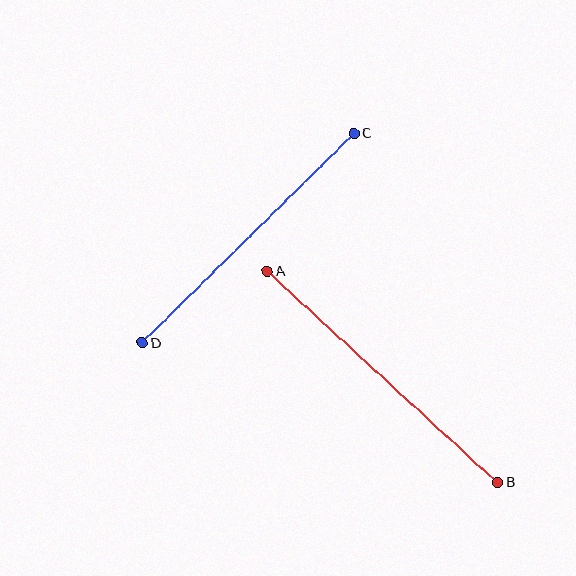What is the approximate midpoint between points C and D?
The midpoint is at approximately (248, 238) pixels.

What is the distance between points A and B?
The distance is approximately 312 pixels.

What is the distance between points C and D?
The distance is approximately 298 pixels.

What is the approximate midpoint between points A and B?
The midpoint is at approximately (382, 377) pixels.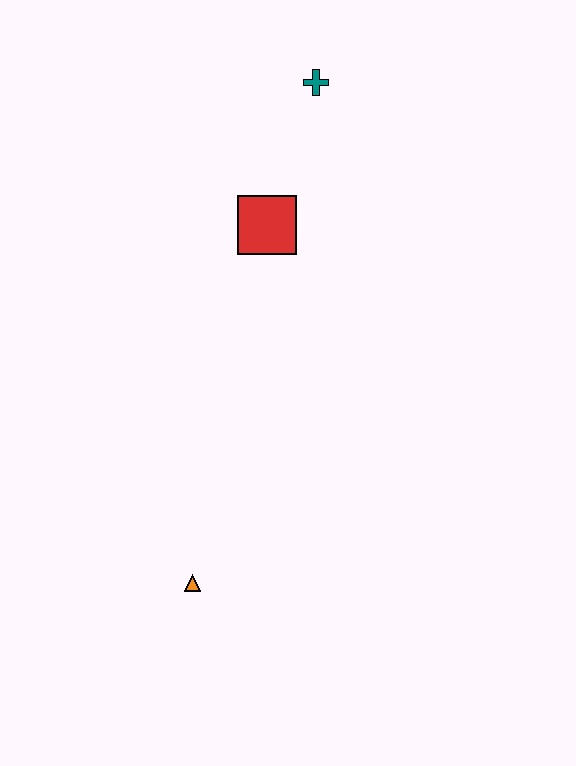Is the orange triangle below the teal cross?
Yes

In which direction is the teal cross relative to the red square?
The teal cross is above the red square.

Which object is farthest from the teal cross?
The orange triangle is farthest from the teal cross.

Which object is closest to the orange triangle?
The red square is closest to the orange triangle.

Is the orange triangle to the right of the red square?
No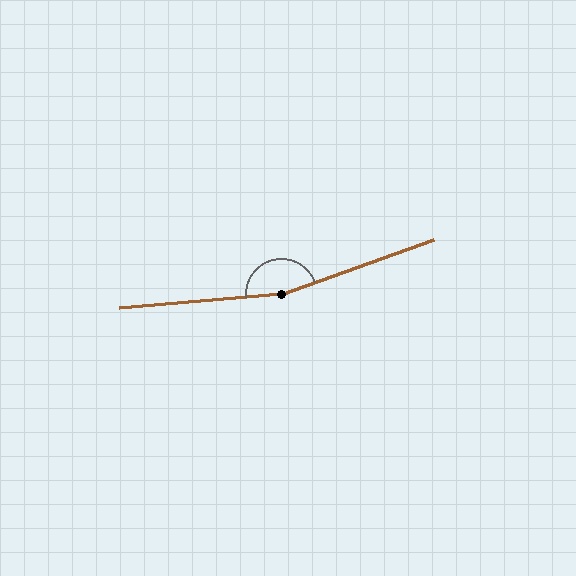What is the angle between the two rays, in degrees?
Approximately 165 degrees.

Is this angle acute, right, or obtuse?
It is obtuse.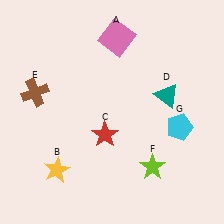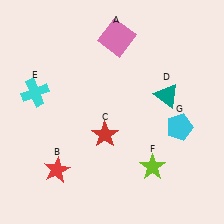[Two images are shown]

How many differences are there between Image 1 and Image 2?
There are 2 differences between the two images.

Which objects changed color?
B changed from yellow to red. E changed from brown to cyan.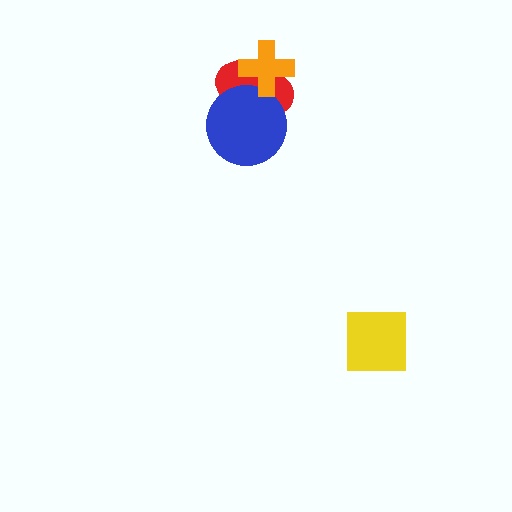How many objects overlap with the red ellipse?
2 objects overlap with the red ellipse.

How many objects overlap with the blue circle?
2 objects overlap with the blue circle.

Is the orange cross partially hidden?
No, no other shape covers it.